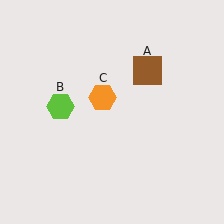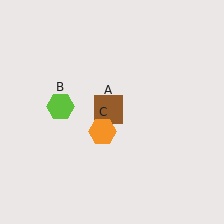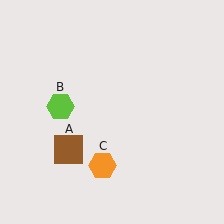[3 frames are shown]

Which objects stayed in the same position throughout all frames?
Lime hexagon (object B) remained stationary.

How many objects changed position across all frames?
2 objects changed position: brown square (object A), orange hexagon (object C).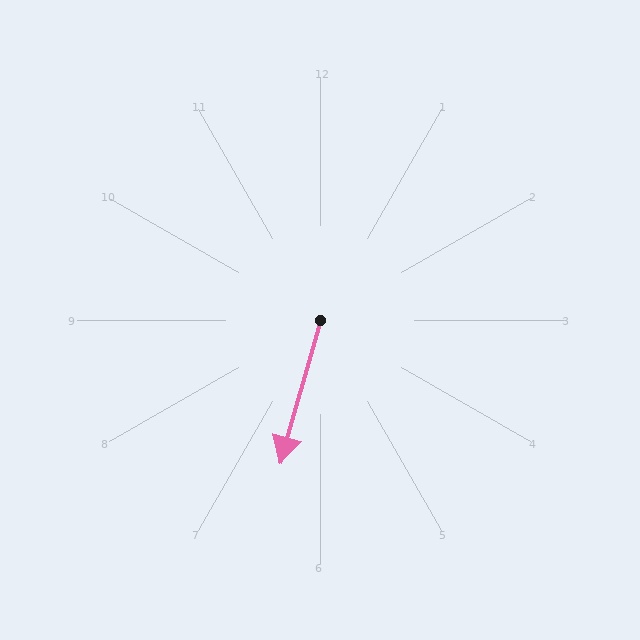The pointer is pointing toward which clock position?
Roughly 7 o'clock.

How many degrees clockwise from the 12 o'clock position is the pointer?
Approximately 196 degrees.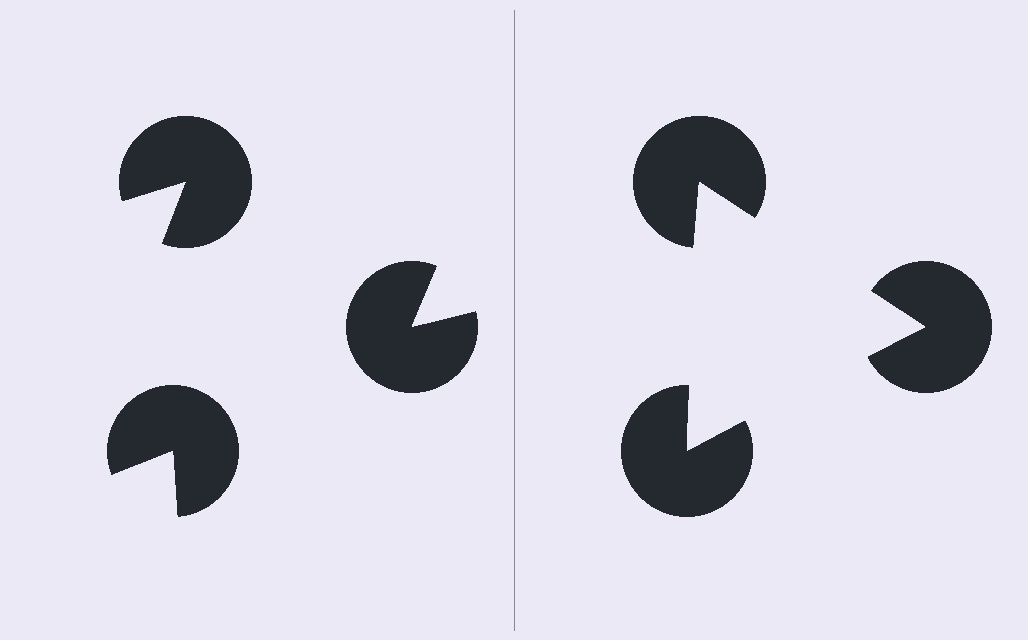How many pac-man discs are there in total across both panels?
6 — 3 on each side.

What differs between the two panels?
The pac-man discs are positioned identically on both sides; only the wedge orientations differ. On the right they align to a triangle; on the left they are misaligned.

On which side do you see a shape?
An illusory triangle appears on the right side. On the left side the wedge cuts are rotated, so no coherent shape forms.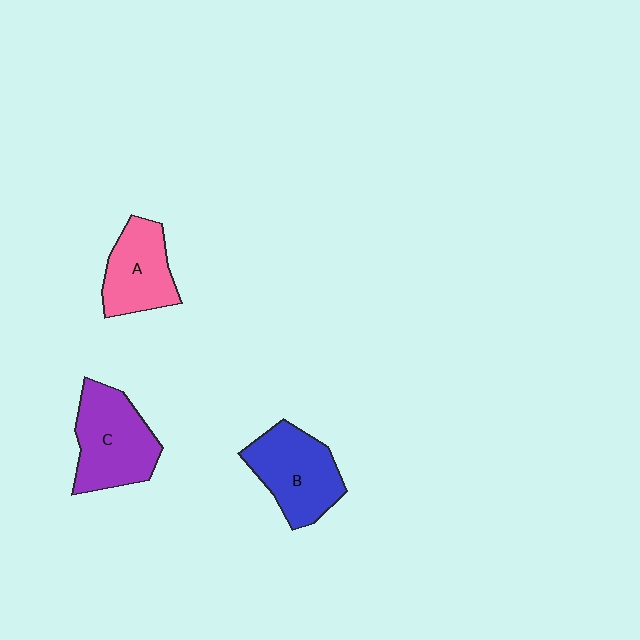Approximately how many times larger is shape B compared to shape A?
Approximately 1.2 times.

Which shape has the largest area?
Shape C (purple).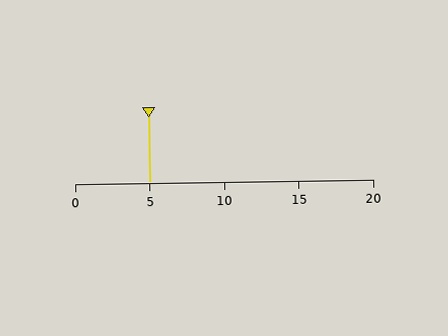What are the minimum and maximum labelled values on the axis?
The axis runs from 0 to 20.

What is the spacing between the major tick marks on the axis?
The major ticks are spaced 5 apart.